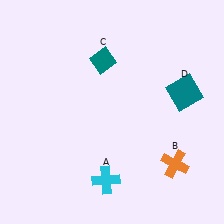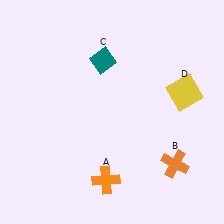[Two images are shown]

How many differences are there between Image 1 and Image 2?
There are 2 differences between the two images.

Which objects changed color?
A changed from cyan to orange. D changed from teal to yellow.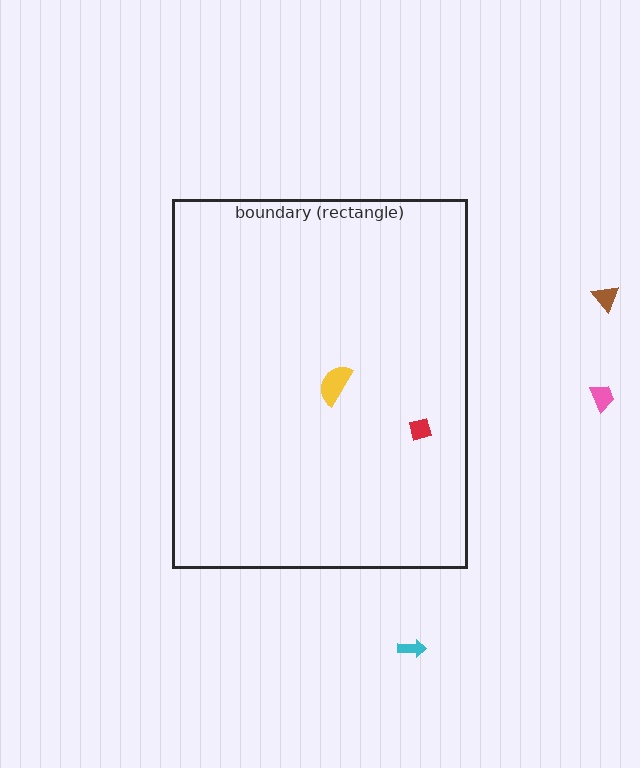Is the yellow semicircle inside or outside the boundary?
Inside.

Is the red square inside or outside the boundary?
Inside.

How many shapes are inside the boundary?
2 inside, 3 outside.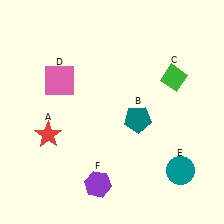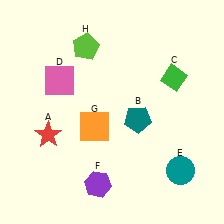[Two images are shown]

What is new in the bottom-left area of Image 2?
An orange square (G) was added in the bottom-left area of Image 2.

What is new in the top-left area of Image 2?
A lime pentagon (H) was added in the top-left area of Image 2.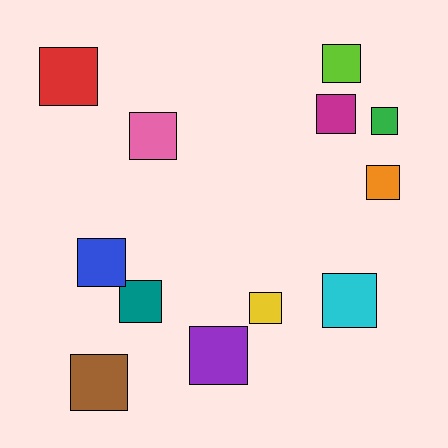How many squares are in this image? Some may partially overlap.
There are 12 squares.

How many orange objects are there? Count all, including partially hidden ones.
There is 1 orange object.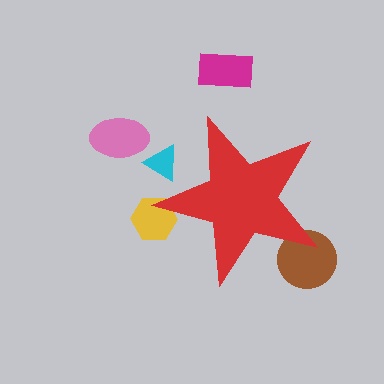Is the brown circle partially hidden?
Yes, the brown circle is partially hidden behind the red star.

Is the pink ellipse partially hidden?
No, the pink ellipse is fully visible.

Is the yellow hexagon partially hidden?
Yes, the yellow hexagon is partially hidden behind the red star.